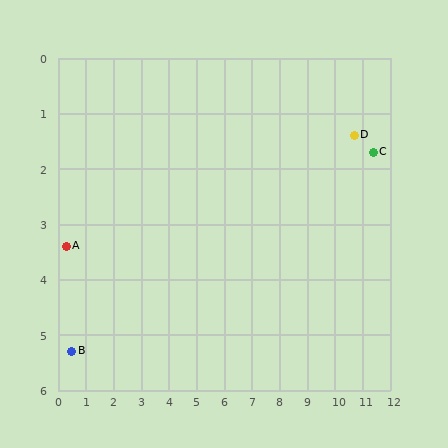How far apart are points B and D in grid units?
Points B and D are about 10.9 grid units apart.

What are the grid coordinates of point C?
Point C is at approximately (11.4, 1.7).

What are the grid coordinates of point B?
Point B is at approximately (0.5, 5.3).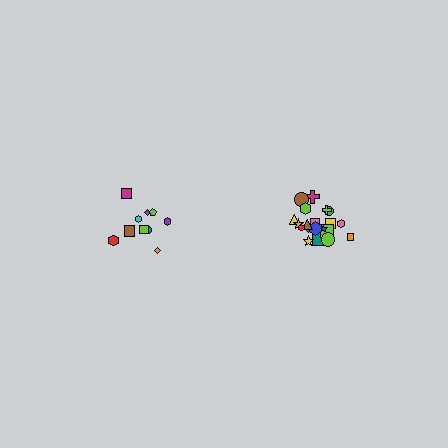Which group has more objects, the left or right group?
The right group.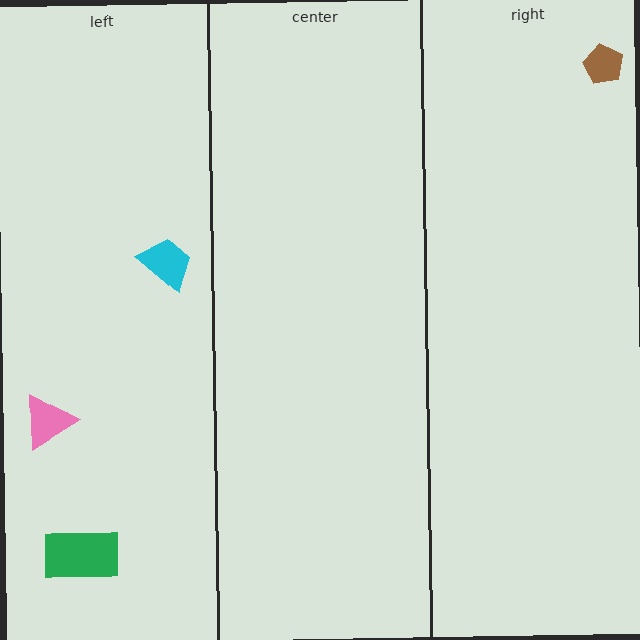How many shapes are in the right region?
1.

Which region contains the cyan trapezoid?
The left region.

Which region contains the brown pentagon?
The right region.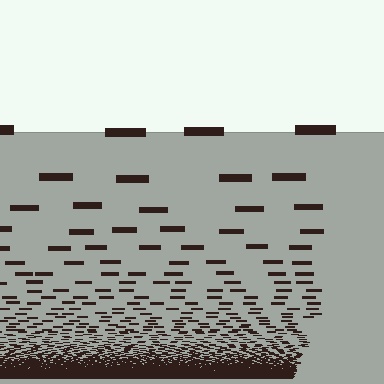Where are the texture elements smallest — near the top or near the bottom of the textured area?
Near the bottom.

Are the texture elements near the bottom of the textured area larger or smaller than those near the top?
Smaller. The gradient is inverted — elements near the bottom are smaller and denser.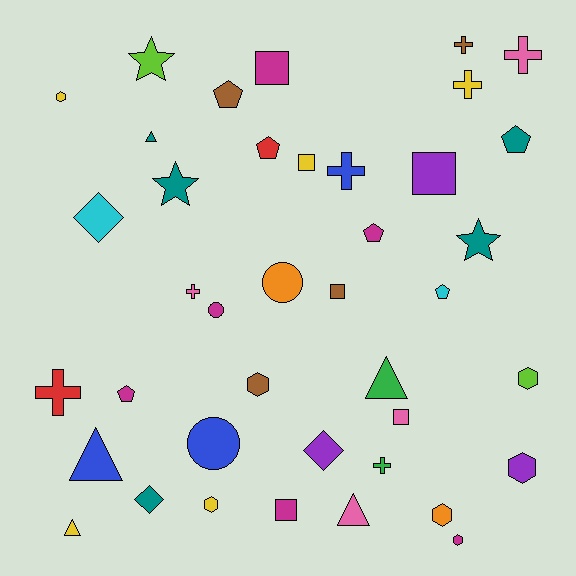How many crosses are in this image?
There are 7 crosses.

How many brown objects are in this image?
There are 4 brown objects.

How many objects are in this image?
There are 40 objects.